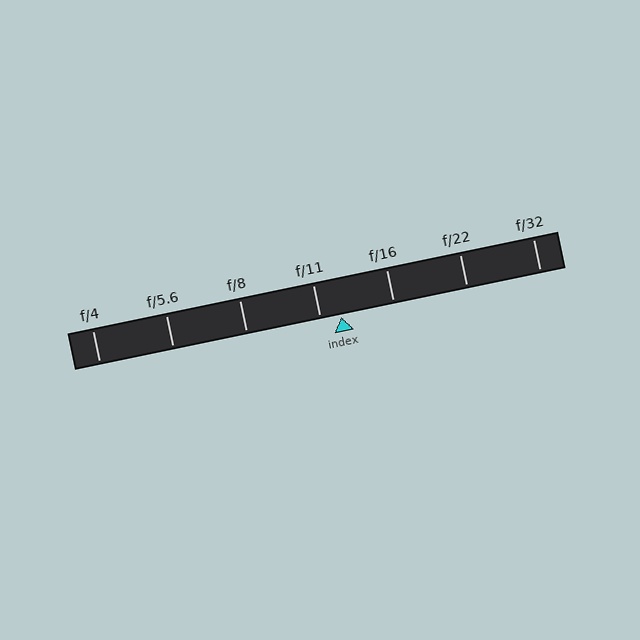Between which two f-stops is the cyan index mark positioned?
The index mark is between f/11 and f/16.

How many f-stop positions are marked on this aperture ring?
There are 7 f-stop positions marked.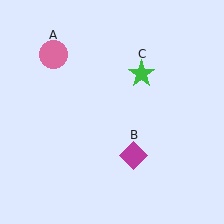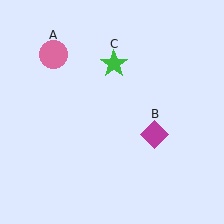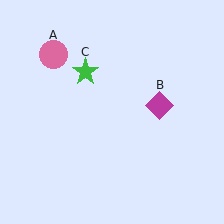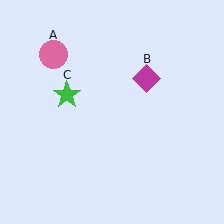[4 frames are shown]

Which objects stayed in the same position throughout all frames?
Pink circle (object A) remained stationary.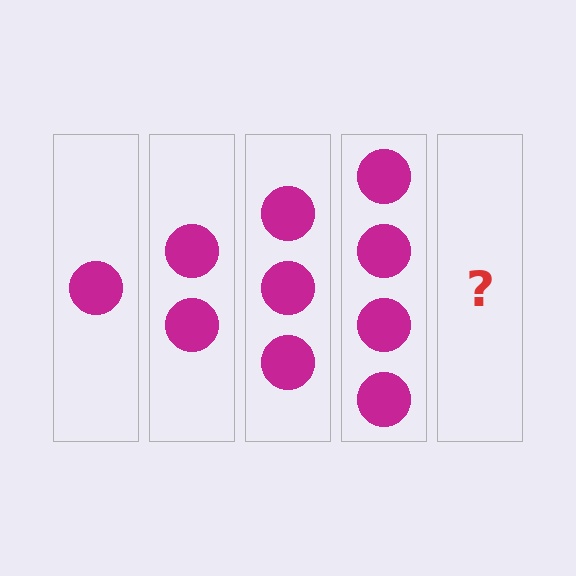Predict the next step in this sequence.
The next step is 5 circles.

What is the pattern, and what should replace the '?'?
The pattern is that each step adds one more circle. The '?' should be 5 circles.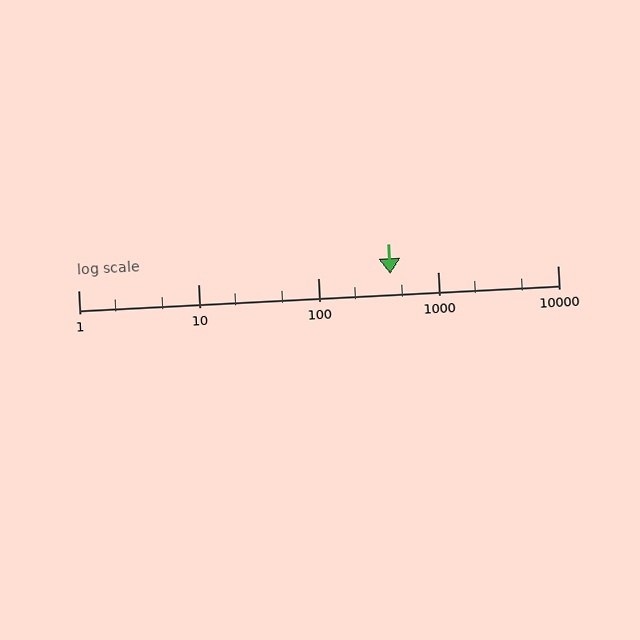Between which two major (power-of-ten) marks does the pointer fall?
The pointer is between 100 and 1000.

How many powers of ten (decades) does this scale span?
The scale spans 4 decades, from 1 to 10000.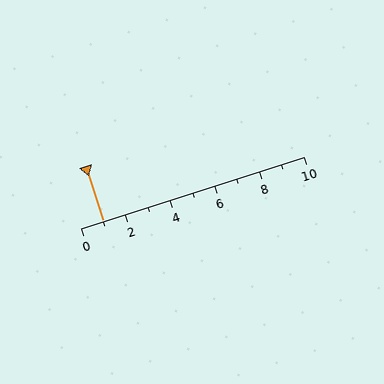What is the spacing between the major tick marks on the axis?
The major ticks are spaced 2 apart.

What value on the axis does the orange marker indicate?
The marker indicates approximately 1.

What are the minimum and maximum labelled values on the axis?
The axis runs from 0 to 10.